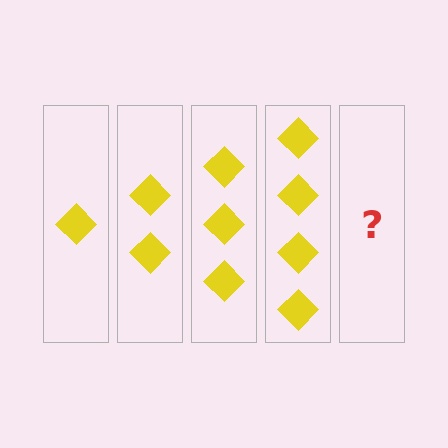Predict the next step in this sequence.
The next step is 5 diamonds.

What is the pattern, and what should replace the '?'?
The pattern is that each step adds one more diamond. The '?' should be 5 diamonds.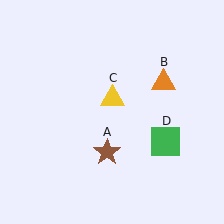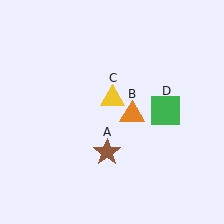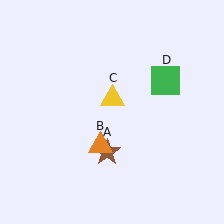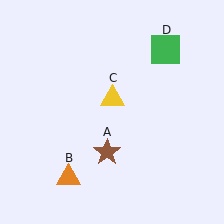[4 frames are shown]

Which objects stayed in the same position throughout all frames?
Brown star (object A) and yellow triangle (object C) remained stationary.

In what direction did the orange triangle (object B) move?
The orange triangle (object B) moved down and to the left.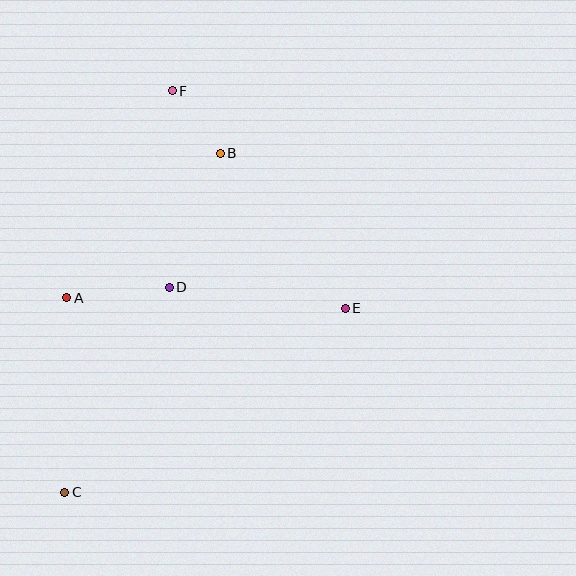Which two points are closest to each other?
Points B and F are closest to each other.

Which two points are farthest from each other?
Points C and F are farthest from each other.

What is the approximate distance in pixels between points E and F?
The distance between E and F is approximately 278 pixels.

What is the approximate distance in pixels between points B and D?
The distance between B and D is approximately 143 pixels.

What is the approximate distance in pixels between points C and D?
The distance between C and D is approximately 230 pixels.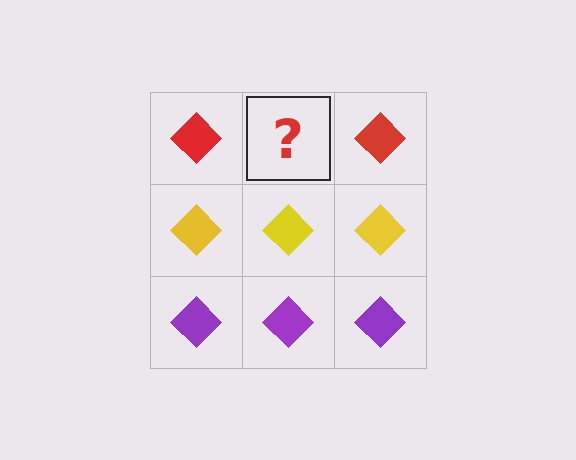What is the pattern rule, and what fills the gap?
The rule is that each row has a consistent color. The gap should be filled with a red diamond.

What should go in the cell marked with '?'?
The missing cell should contain a red diamond.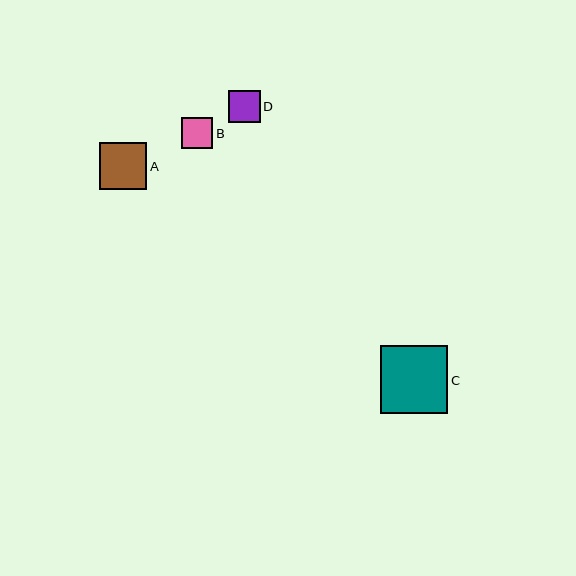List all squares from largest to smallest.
From largest to smallest: C, A, D, B.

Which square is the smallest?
Square B is the smallest with a size of approximately 31 pixels.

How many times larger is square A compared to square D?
Square A is approximately 1.5 times the size of square D.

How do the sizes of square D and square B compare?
Square D and square B are approximately the same size.